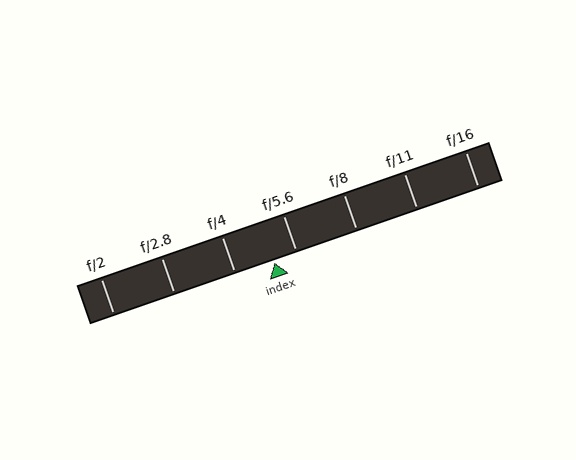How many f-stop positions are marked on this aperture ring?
There are 7 f-stop positions marked.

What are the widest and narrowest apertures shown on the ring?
The widest aperture shown is f/2 and the narrowest is f/16.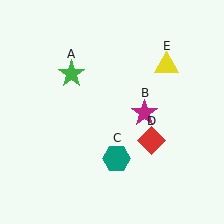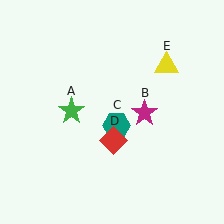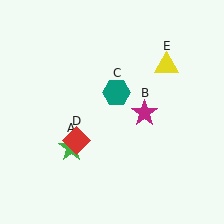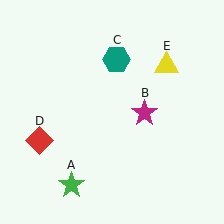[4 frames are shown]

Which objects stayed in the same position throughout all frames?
Magenta star (object B) and yellow triangle (object E) remained stationary.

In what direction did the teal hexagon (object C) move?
The teal hexagon (object C) moved up.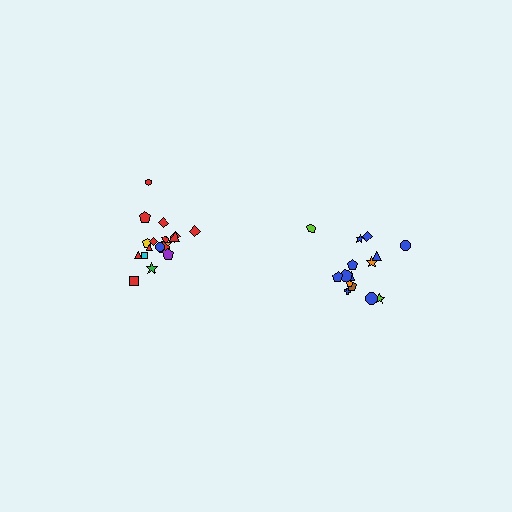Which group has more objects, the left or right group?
The left group.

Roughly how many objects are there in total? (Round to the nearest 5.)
Roughly 35 objects in total.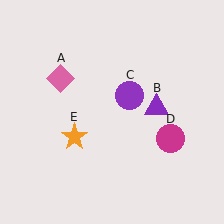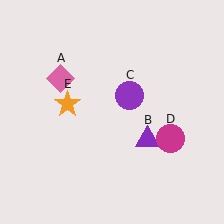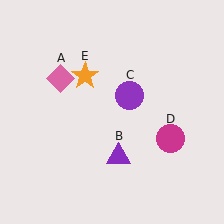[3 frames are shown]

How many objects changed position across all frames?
2 objects changed position: purple triangle (object B), orange star (object E).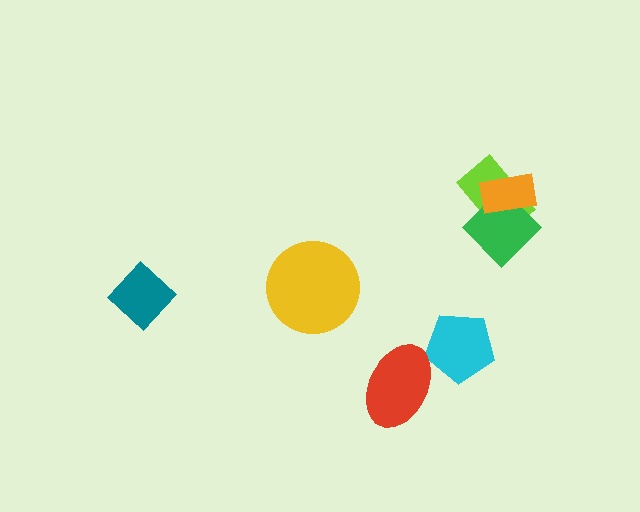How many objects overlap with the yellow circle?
0 objects overlap with the yellow circle.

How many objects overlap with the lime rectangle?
2 objects overlap with the lime rectangle.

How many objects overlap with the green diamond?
2 objects overlap with the green diamond.